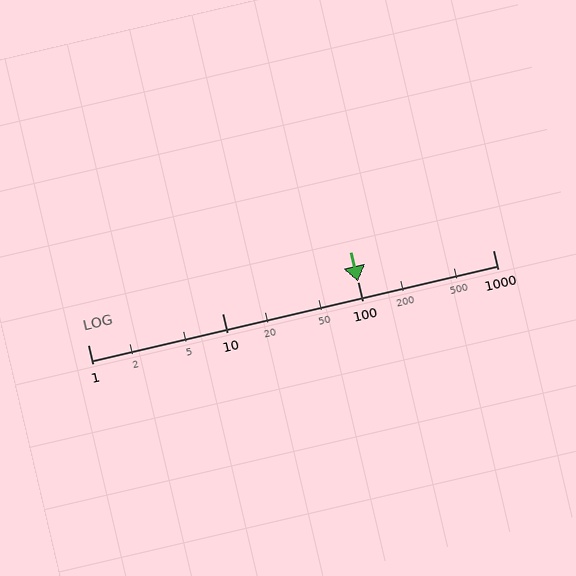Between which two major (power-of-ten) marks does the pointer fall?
The pointer is between 100 and 1000.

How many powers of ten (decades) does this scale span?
The scale spans 3 decades, from 1 to 1000.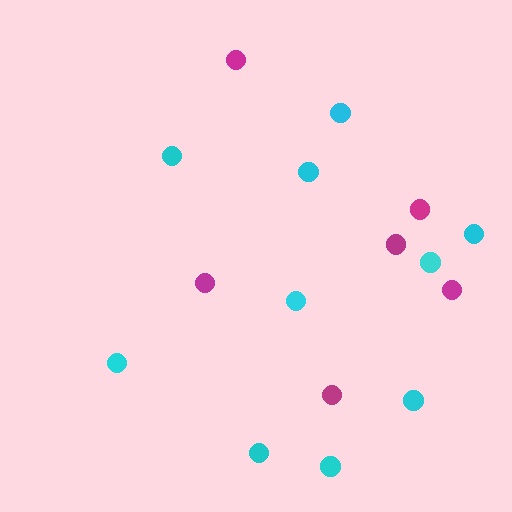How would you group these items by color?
There are 2 groups: one group of magenta circles (6) and one group of cyan circles (10).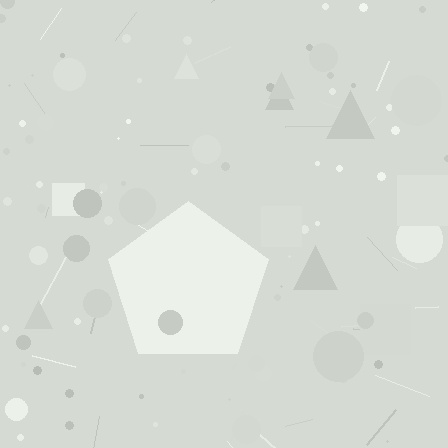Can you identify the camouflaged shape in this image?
The camouflaged shape is a pentagon.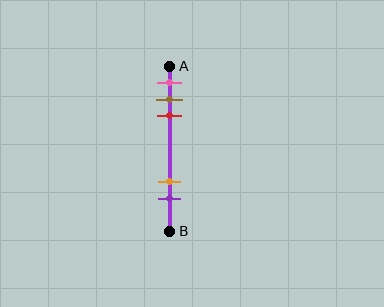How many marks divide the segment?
There are 5 marks dividing the segment.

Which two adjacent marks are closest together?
The brown and red marks are the closest adjacent pair.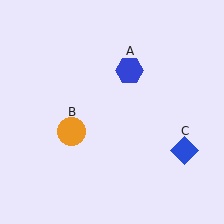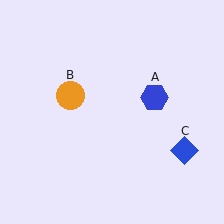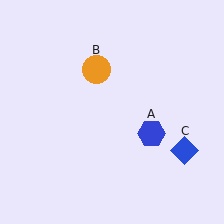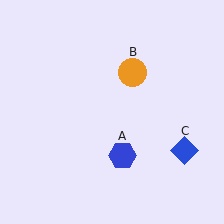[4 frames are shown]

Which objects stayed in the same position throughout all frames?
Blue diamond (object C) remained stationary.